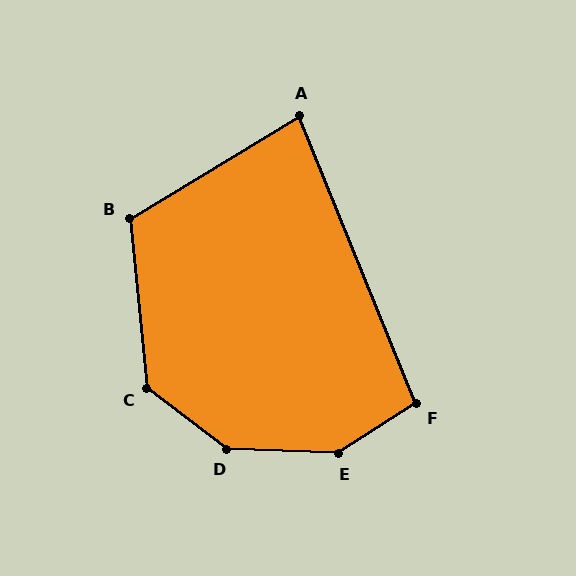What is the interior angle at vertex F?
Approximately 100 degrees (obtuse).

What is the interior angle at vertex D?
Approximately 144 degrees (obtuse).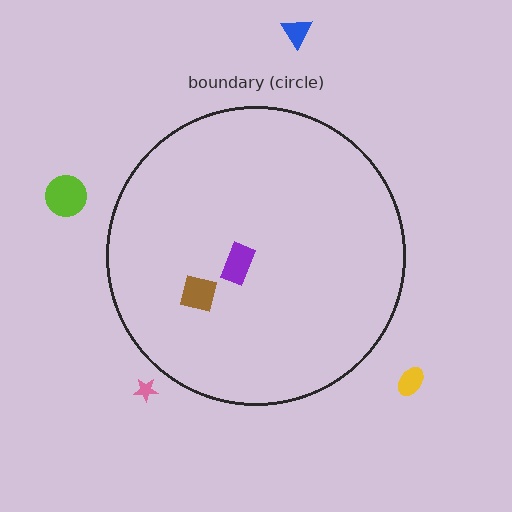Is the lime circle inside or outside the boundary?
Outside.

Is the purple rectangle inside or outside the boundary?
Inside.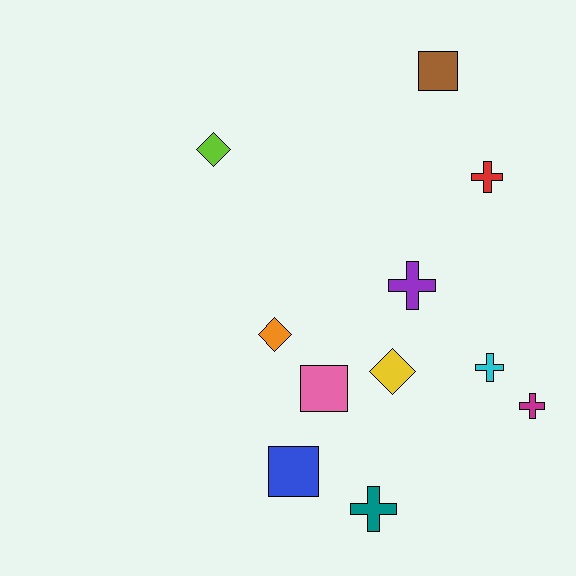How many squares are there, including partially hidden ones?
There are 3 squares.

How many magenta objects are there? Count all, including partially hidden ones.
There is 1 magenta object.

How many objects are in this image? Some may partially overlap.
There are 11 objects.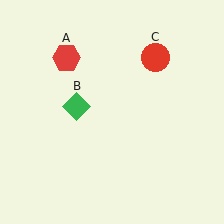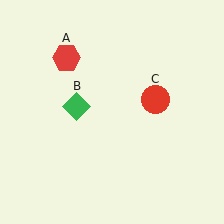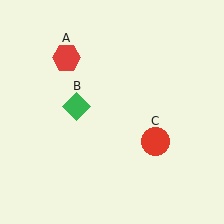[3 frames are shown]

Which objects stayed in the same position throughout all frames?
Red hexagon (object A) and green diamond (object B) remained stationary.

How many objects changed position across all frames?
1 object changed position: red circle (object C).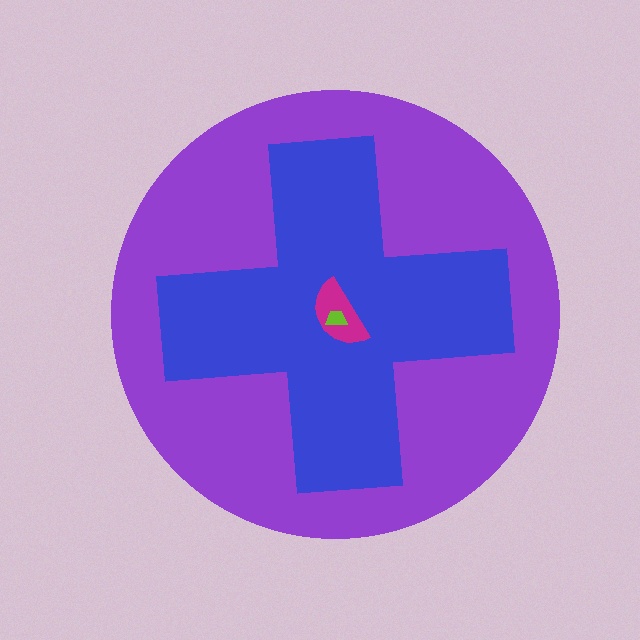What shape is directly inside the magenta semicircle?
The lime trapezoid.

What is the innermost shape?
The lime trapezoid.